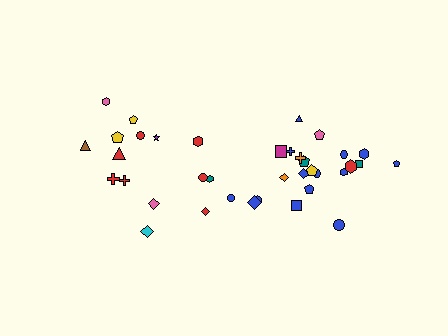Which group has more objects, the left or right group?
The right group.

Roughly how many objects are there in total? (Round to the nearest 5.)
Roughly 35 objects in total.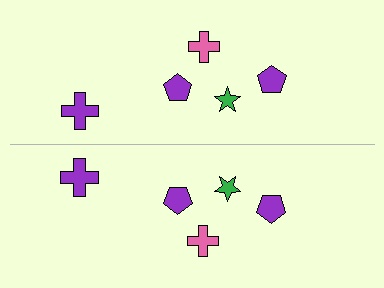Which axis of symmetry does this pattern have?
The pattern has a horizontal axis of symmetry running through the center of the image.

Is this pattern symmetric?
Yes, this pattern has bilateral (reflection) symmetry.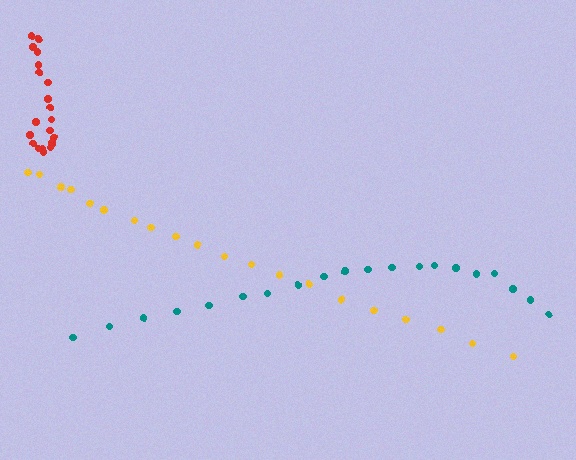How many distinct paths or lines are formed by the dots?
There are 3 distinct paths.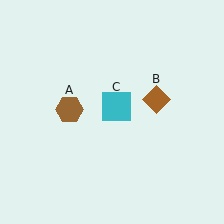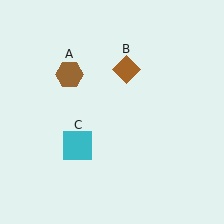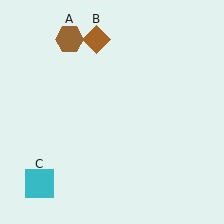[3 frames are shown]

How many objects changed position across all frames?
3 objects changed position: brown hexagon (object A), brown diamond (object B), cyan square (object C).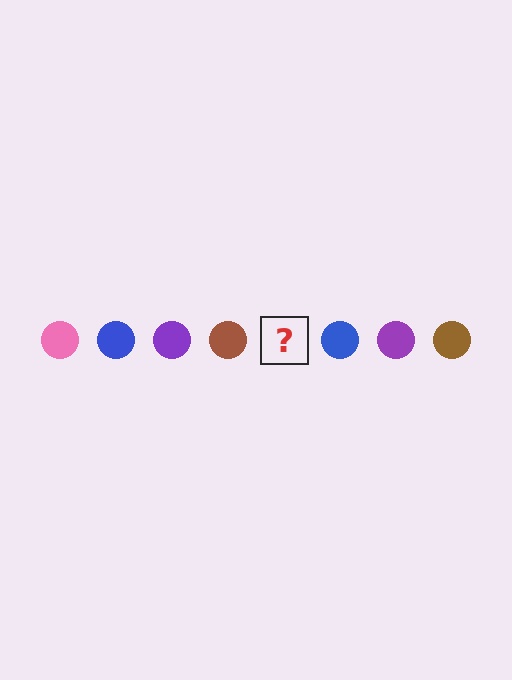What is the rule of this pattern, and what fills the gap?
The rule is that the pattern cycles through pink, blue, purple, brown circles. The gap should be filled with a pink circle.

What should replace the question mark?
The question mark should be replaced with a pink circle.